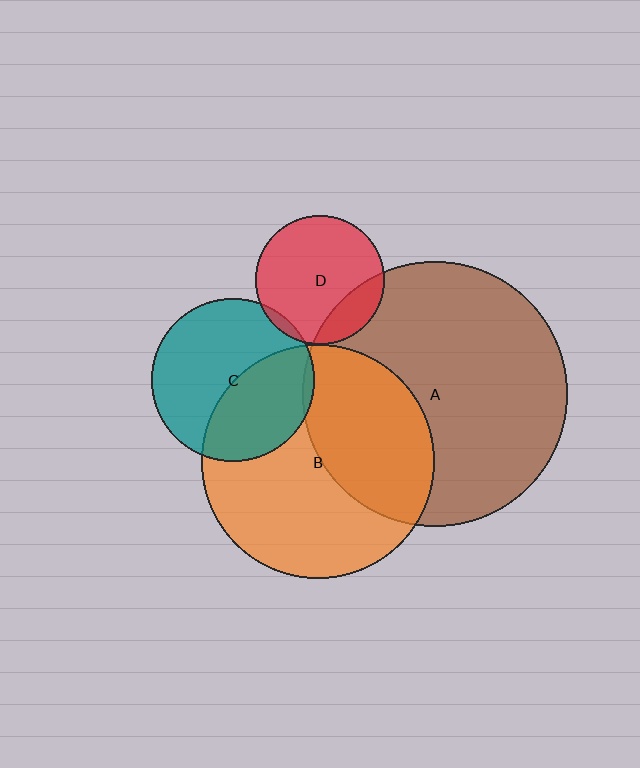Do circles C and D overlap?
Yes.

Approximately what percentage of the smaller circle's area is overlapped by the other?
Approximately 5%.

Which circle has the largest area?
Circle A (brown).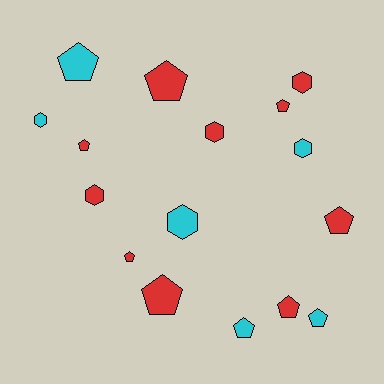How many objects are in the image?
There are 16 objects.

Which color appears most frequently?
Red, with 10 objects.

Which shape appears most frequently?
Pentagon, with 10 objects.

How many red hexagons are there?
There are 3 red hexagons.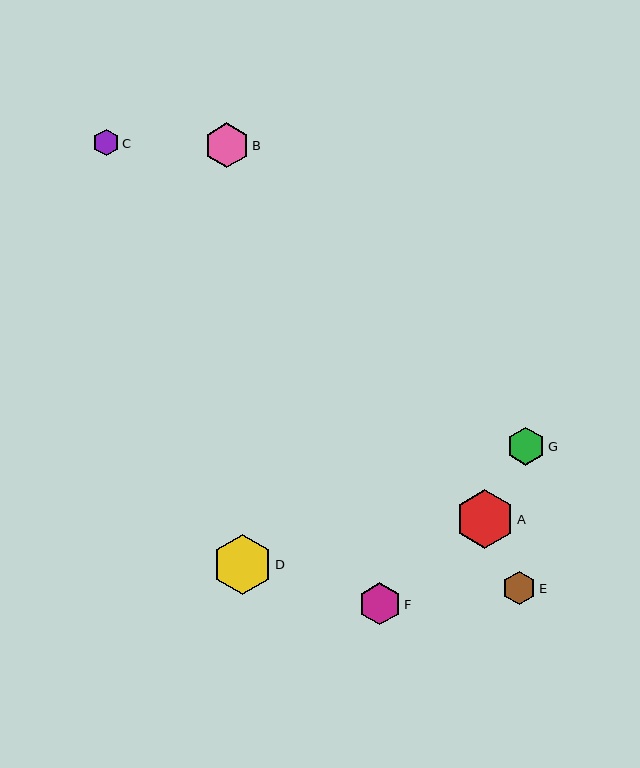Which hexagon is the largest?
Hexagon D is the largest with a size of approximately 60 pixels.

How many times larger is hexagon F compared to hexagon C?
Hexagon F is approximately 1.6 times the size of hexagon C.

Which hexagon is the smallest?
Hexagon C is the smallest with a size of approximately 26 pixels.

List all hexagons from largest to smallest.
From largest to smallest: D, A, B, F, G, E, C.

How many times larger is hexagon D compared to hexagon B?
Hexagon D is approximately 1.3 times the size of hexagon B.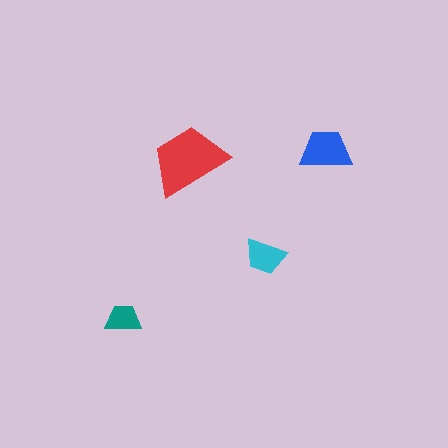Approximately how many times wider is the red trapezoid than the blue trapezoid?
About 1.5 times wider.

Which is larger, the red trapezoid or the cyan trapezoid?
The red one.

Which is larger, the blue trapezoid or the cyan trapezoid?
The blue one.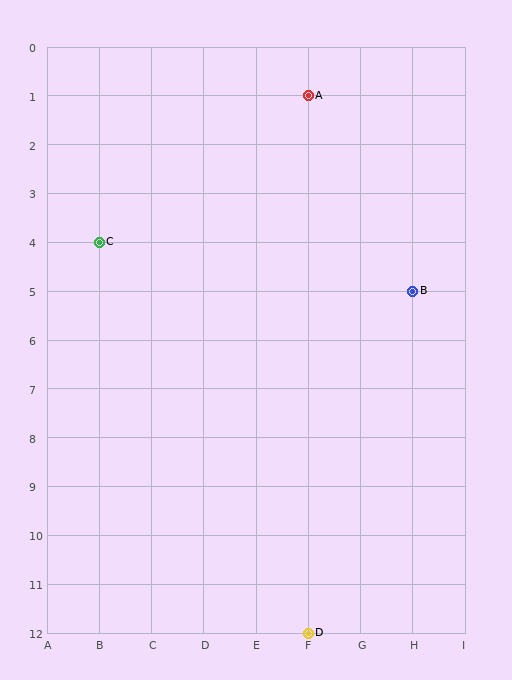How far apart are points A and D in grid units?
Points A and D are 11 rows apart.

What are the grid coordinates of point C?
Point C is at grid coordinates (B, 4).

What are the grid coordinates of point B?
Point B is at grid coordinates (H, 5).